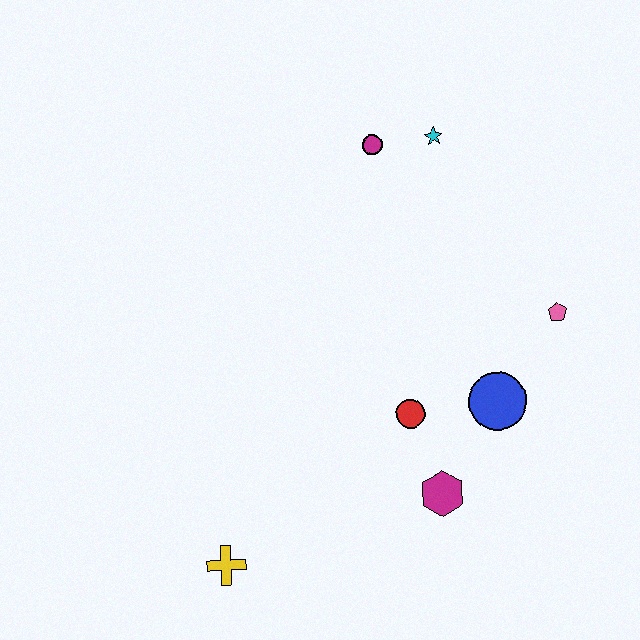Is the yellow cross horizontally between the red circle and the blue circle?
No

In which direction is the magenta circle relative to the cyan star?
The magenta circle is to the left of the cyan star.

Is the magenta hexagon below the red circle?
Yes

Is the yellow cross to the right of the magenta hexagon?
No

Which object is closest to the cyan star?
The magenta circle is closest to the cyan star.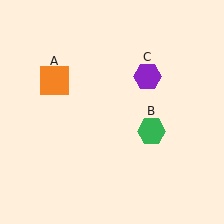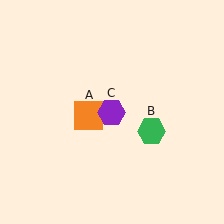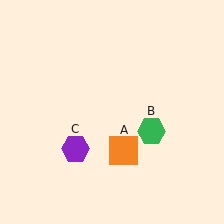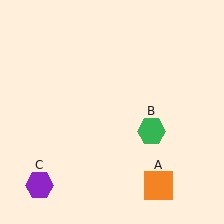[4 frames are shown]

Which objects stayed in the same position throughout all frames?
Green hexagon (object B) remained stationary.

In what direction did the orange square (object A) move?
The orange square (object A) moved down and to the right.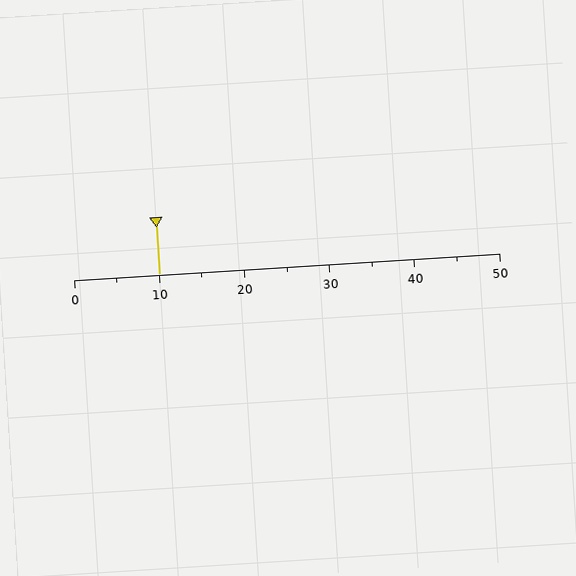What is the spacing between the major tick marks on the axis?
The major ticks are spaced 10 apart.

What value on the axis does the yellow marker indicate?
The marker indicates approximately 10.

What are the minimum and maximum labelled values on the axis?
The axis runs from 0 to 50.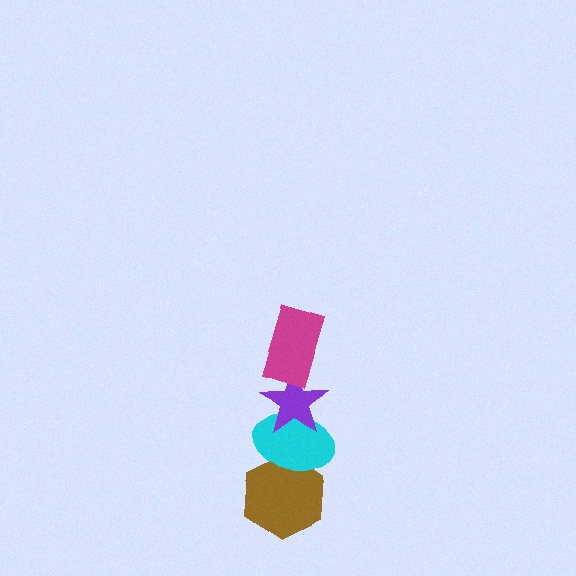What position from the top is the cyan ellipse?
The cyan ellipse is 3rd from the top.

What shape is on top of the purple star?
The magenta rectangle is on top of the purple star.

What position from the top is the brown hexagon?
The brown hexagon is 4th from the top.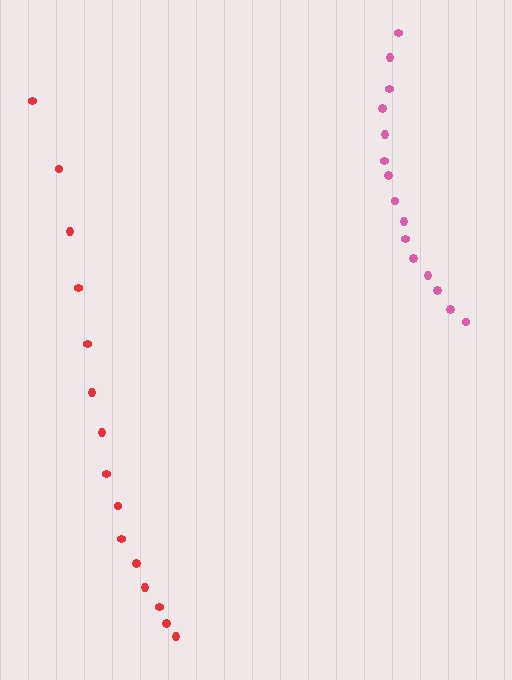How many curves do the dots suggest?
There are 2 distinct paths.